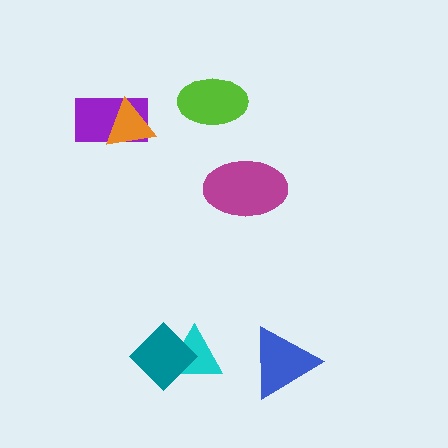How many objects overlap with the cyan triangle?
1 object overlaps with the cyan triangle.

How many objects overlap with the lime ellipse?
0 objects overlap with the lime ellipse.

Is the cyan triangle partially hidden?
Yes, it is partially covered by another shape.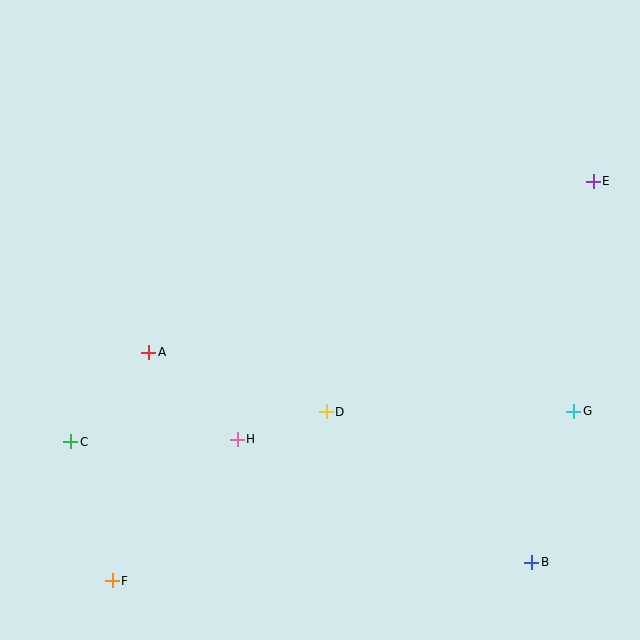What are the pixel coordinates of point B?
Point B is at (532, 562).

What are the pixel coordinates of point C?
Point C is at (71, 442).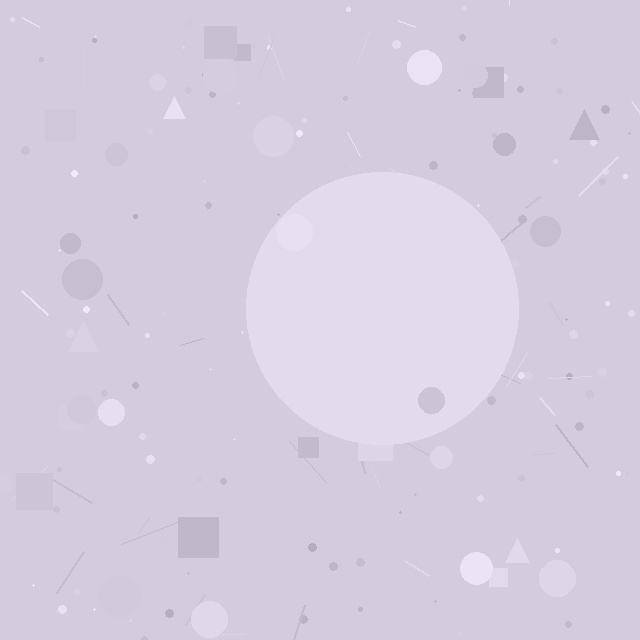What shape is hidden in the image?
A circle is hidden in the image.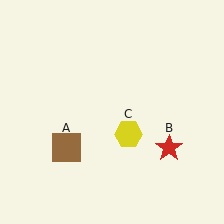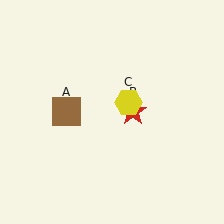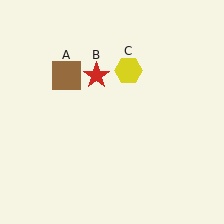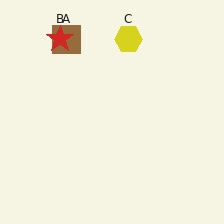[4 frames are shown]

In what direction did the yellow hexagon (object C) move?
The yellow hexagon (object C) moved up.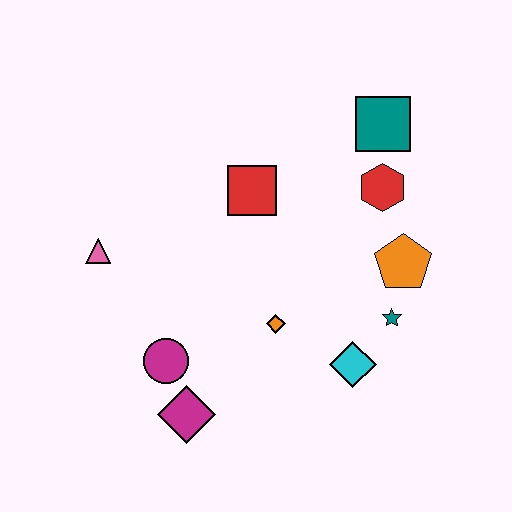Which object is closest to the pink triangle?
The magenta circle is closest to the pink triangle.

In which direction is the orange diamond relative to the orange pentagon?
The orange diamond is to the left of the orange pentagon.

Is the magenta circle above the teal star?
No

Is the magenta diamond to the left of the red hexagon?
Yes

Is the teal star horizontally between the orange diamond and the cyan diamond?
No